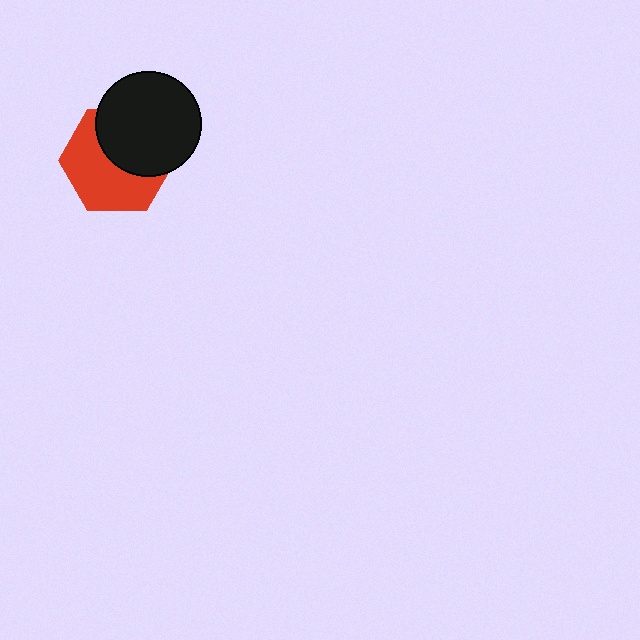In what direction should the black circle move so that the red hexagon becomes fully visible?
The black circle should move toward the upper-right. That is the shortest direction to clear the overlap and leave the red hexagon fully visible.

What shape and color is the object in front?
The object in front is a black circle.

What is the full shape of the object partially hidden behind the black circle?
The partially hidden object is a red hexagon.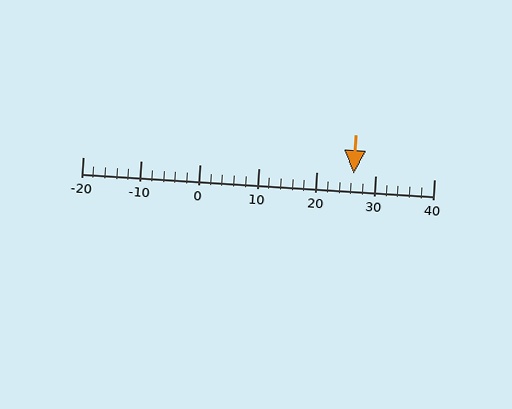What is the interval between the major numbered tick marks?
The major tick marks are spaced 10 units apart.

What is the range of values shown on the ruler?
The ruler shows values from -20 to 40.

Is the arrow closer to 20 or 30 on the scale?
The arrow is closer to 30.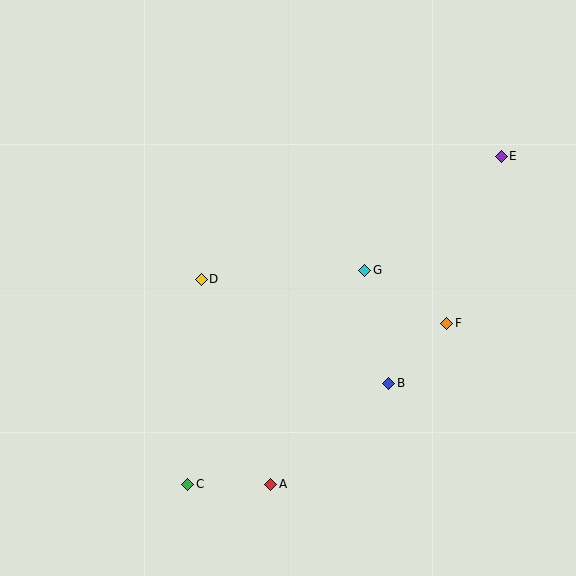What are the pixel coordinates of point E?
Point E is at (501, 156).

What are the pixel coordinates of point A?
Point A is at (271, 484).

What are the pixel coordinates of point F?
Point F is at (447, 323).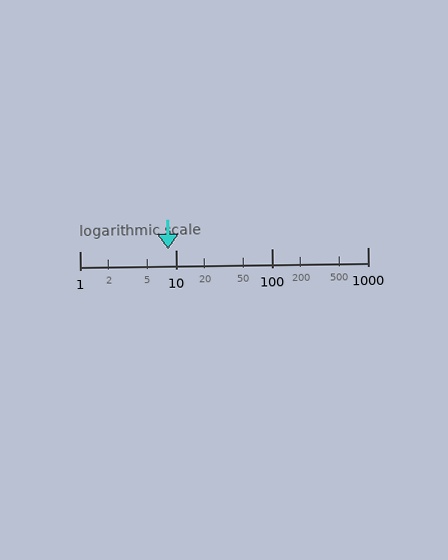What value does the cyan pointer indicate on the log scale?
The pointer indicates approximately 8.3.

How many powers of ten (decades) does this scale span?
The scale spans 3 decades, from 1 to 1000.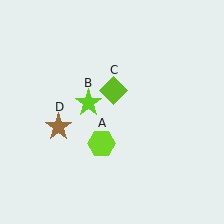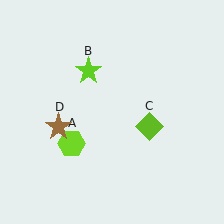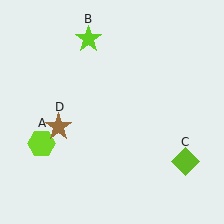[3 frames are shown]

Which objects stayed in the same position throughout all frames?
Brown star (object D) remained stationary.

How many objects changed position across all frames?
3 objects changed position: lime hexagon (object A), lime star (object B), lime diamond (object C).